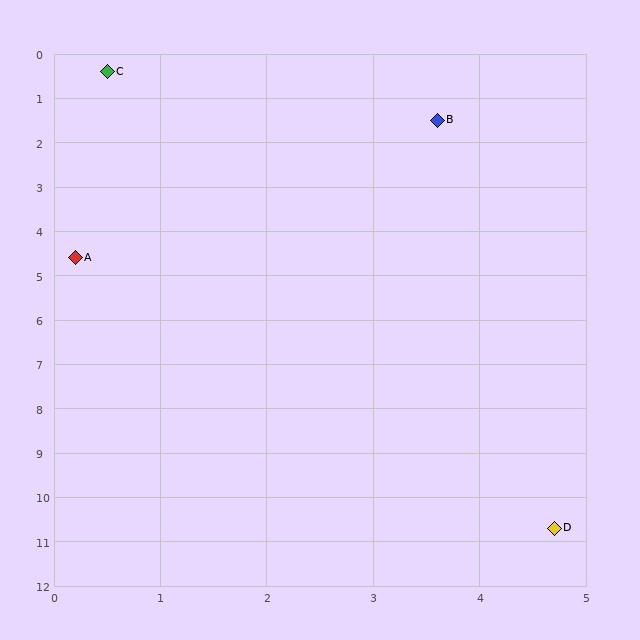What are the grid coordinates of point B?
Point B is at approximately (3.6, 1.5).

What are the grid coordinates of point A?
Point A is at approximately (0.2, 4.6).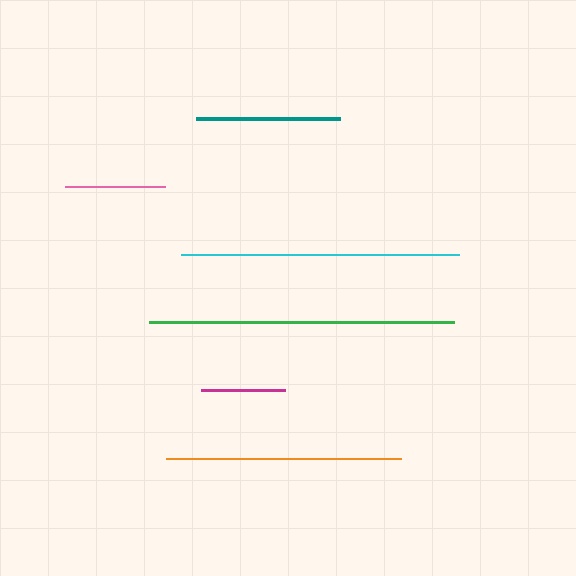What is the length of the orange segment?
The orange segment is approximately 235 pixels long.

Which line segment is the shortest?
The magenta line is the shortest at approximately 84 pixels.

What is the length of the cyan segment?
The cyan segment is approximately 278 pixels long.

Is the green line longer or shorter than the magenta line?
The green line is longer than the magenta line.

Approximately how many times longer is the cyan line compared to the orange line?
The cyan line is approximately 1.2 times the length of the orange line.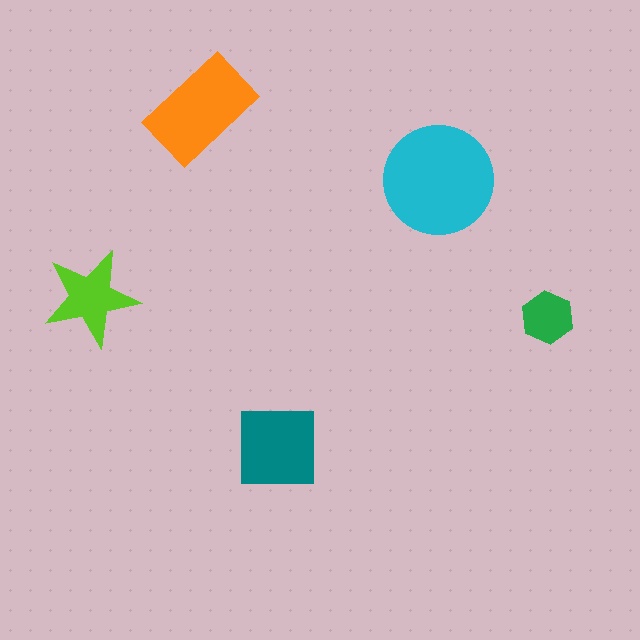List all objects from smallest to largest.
The green hexagon, the lime star, the teal square, the orange rectangle, the cyan circle.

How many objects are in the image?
There are 5 objects in the image.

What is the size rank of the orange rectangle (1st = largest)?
2nd.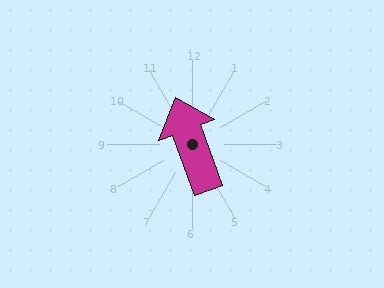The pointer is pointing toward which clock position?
Roughly 11 o'clock.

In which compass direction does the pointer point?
North.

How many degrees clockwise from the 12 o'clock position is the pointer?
Approximately 340 degrees.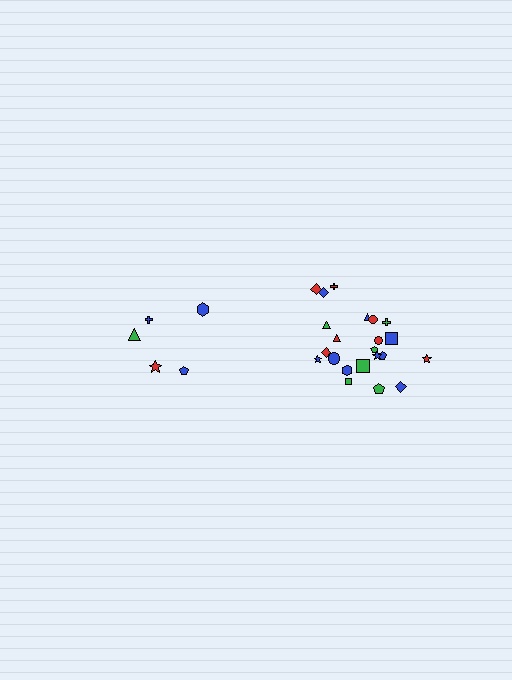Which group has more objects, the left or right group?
The right group.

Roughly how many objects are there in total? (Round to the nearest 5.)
Roughly 25 objects in total.